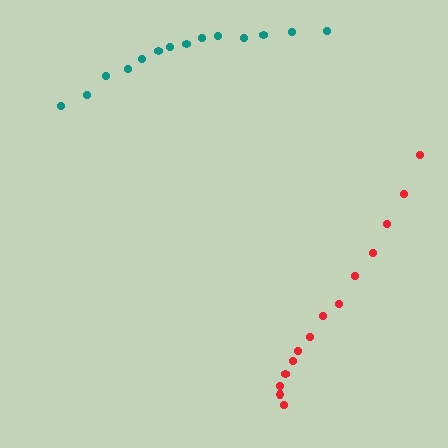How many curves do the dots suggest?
There are 2 distinct paths.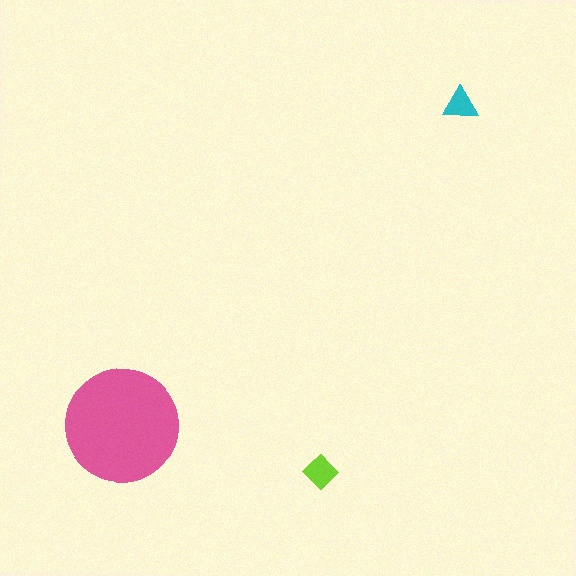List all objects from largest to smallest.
The pink circle, the lime diamond, the cyan triangle.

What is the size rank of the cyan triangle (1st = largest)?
3rd.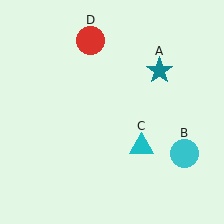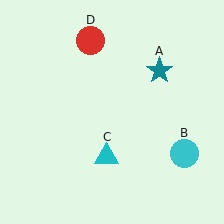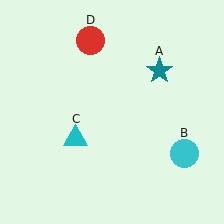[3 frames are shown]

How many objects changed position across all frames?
1 object changed position: cyan triangle (object C).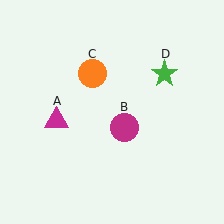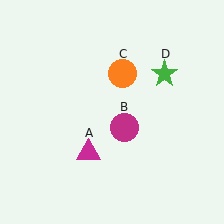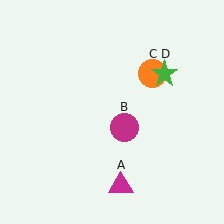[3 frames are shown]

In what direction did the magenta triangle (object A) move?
The magenta triangle (object A) moved down and to the right.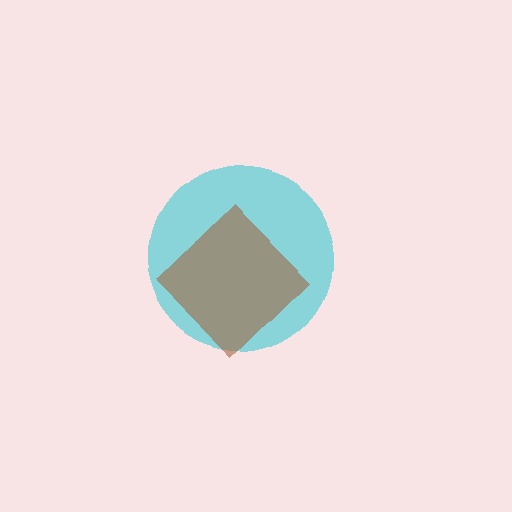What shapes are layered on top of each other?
The layered shapes are: a cyan circle, a brown diamond.